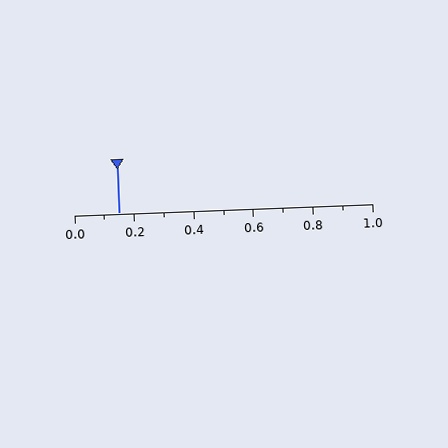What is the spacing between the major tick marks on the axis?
The major ticks are spaced 0.2 apart.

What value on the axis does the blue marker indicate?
The marker indicates approximately 0.15.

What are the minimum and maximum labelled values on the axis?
The axis runs from 0.0 to 1.0.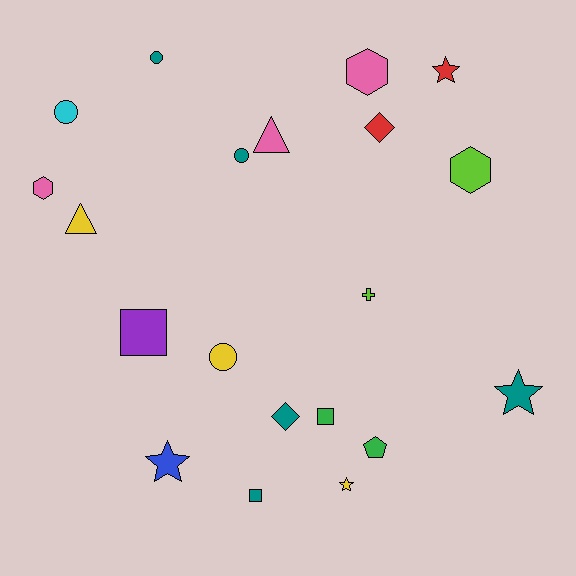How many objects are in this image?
There are 20 objects.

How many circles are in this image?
There are 4 circles.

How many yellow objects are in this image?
There are 3 yellow objects.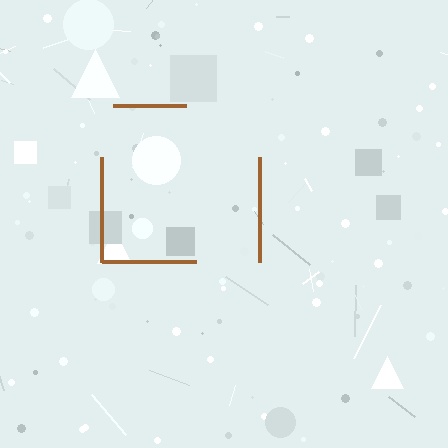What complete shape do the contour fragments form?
The contour fragments form a square.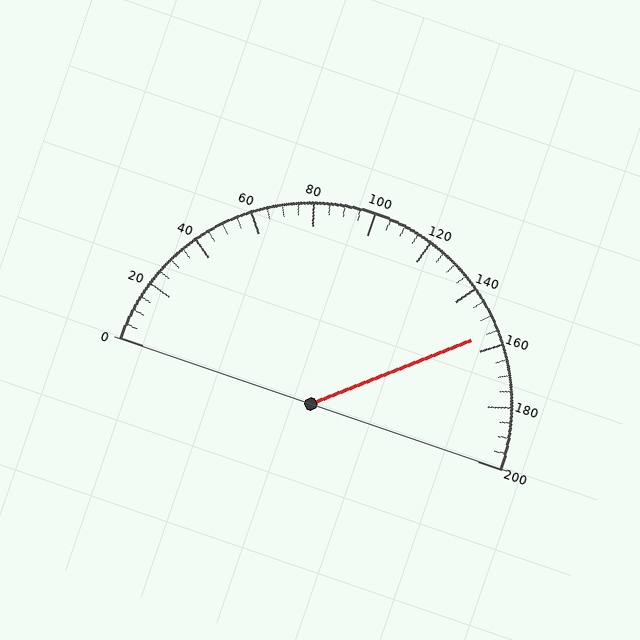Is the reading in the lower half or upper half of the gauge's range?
The reading is in the upper half of the range (0 to 200).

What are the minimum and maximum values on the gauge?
The gauge ranges from 0 to 200.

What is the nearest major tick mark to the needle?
The nearest major tick mark is 160.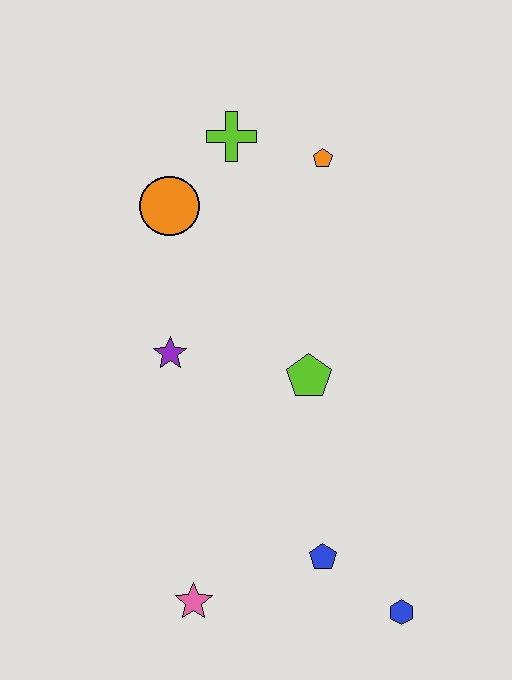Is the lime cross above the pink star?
Yes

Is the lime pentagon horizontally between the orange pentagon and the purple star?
Yes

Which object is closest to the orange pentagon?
The lime cross is closest to the orange pentagon.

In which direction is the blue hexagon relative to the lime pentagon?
The blue hexagon is below the lime pentagon.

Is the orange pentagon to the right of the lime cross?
Yes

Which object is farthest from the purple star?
The blue hexagon is farthest from the purple star.